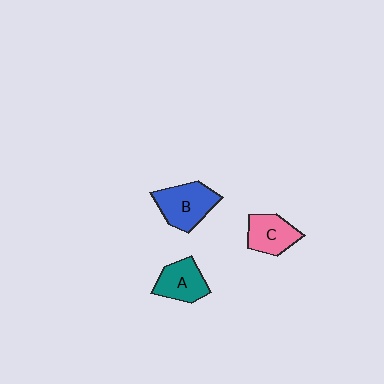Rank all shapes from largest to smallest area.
From largest to smallest: B (blue), A (teal), C (pink).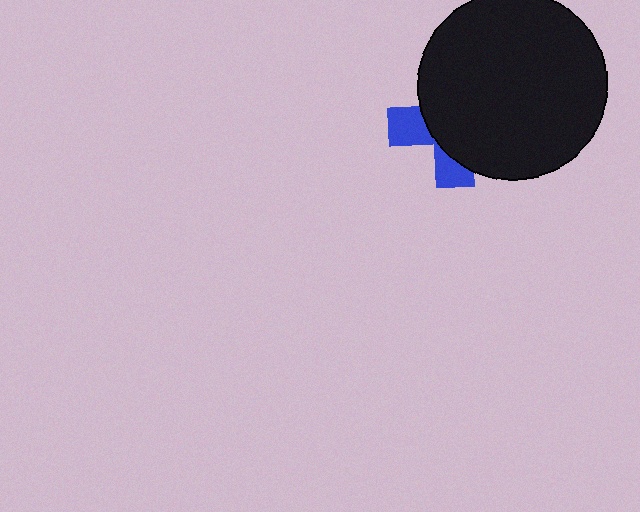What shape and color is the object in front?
The object in front is a black circle.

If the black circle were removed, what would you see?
You would see the complete blue cross.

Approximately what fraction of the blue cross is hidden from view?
Roughly 69% of the blue cross is hidden behind the black circle.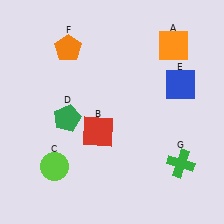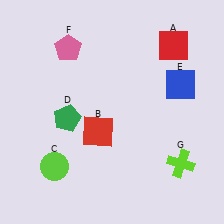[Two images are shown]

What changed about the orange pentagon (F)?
In Image 1, F is orange. In Image 2, it changed to pink.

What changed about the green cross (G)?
In Image 1, G is green. In Image 2, it changed to lime.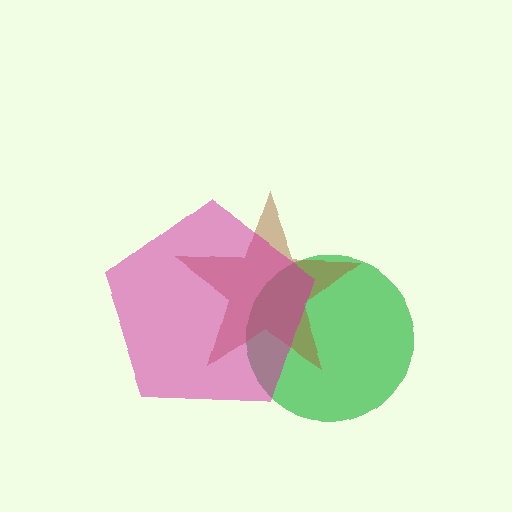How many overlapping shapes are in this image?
There are 3 overlapping shapes in the image.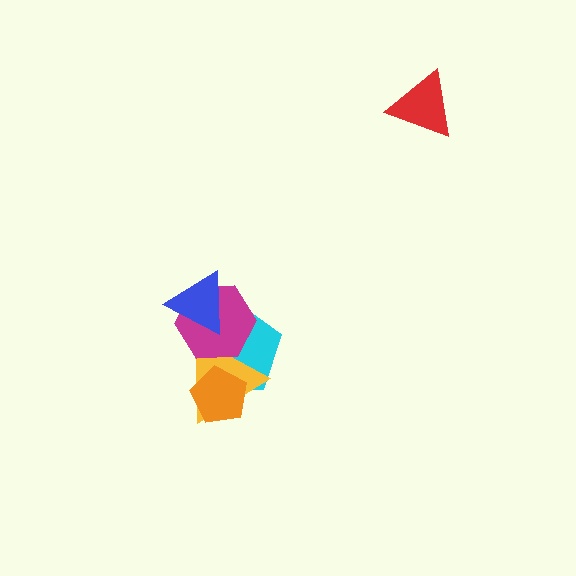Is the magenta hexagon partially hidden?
Yes, it is partially covered by another shape.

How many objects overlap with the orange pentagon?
2 objects overlap with the orange pentagon.